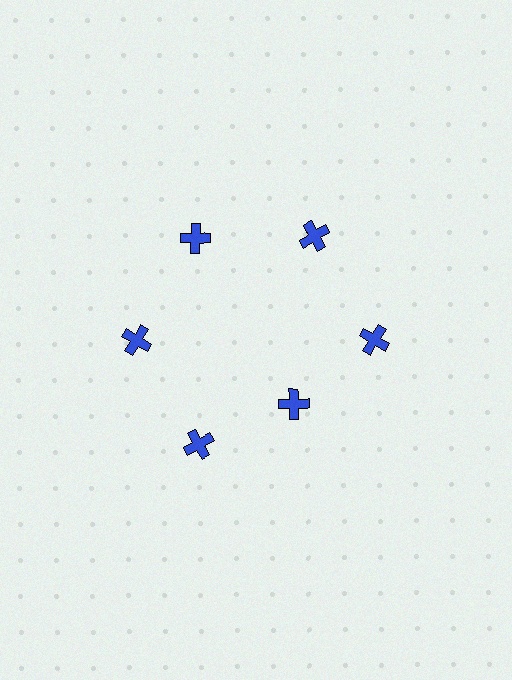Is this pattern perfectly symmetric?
No. The 6 blue crosses are arranged in a ring, but one element near the 5 o'clock position is pulled inward toward the center, breaking the 6-fold rotational symmetry.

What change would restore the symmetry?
The symmetry would be restored by moving it outward, back onto the ring so that all 6 crosses sit at equal angles and equal distance from the center.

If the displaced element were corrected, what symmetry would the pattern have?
It would have 6-fold rotational symmetry — the pattern would map onto itself every 60 degrees.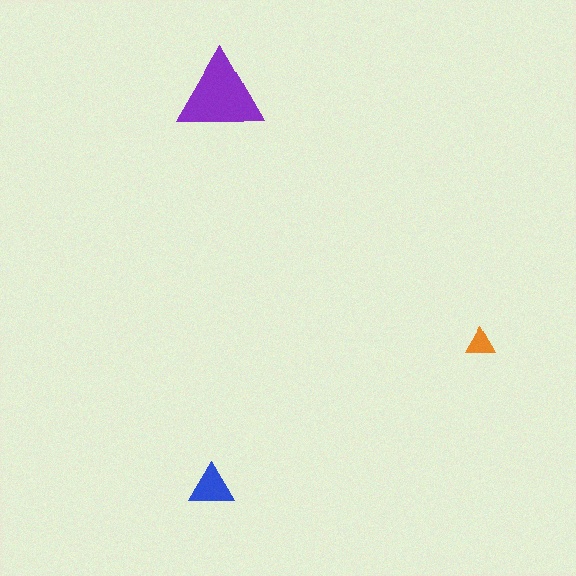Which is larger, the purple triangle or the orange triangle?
The purple one.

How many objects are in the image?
There are 3 objects in the image.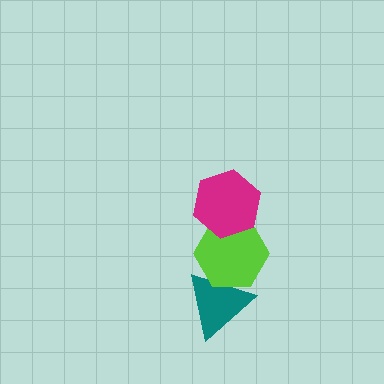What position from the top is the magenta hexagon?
The magenta hexagon is 1st from the top.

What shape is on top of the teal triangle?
The lime hexagon is on top of the teal triangle.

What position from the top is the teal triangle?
The teal triangle is 3rd from the top.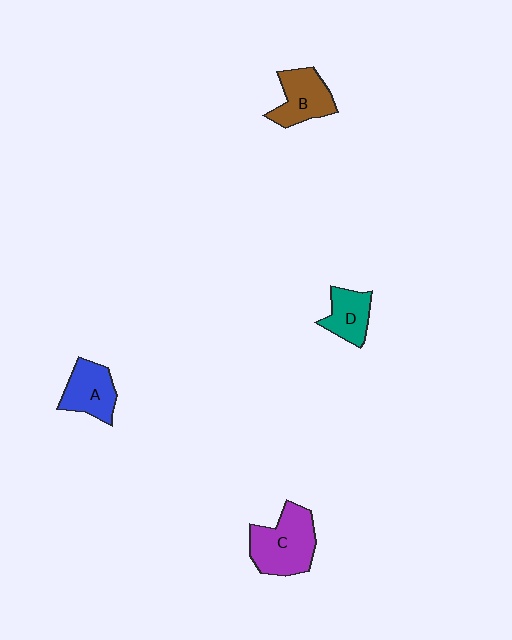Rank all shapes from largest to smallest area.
From largest to smallest: C (purple), B (brown), A (blue), D (teal).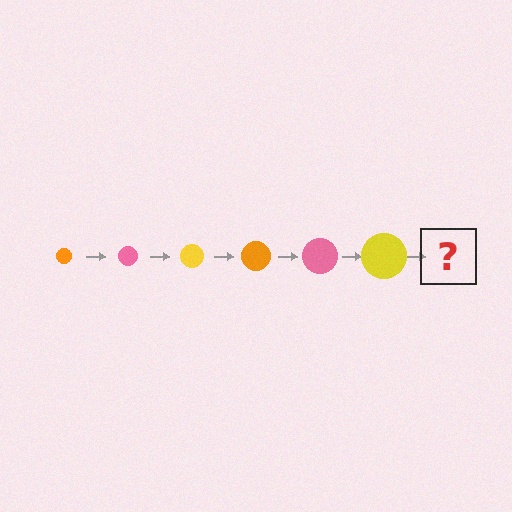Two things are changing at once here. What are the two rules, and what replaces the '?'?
The two rules are that the circle grows larger each step and the color cycles through orange, pink, and yellow. The '?' should be an orange circle, larger than the previous one.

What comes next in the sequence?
The next element should be an orange circle, larger than the previous one.